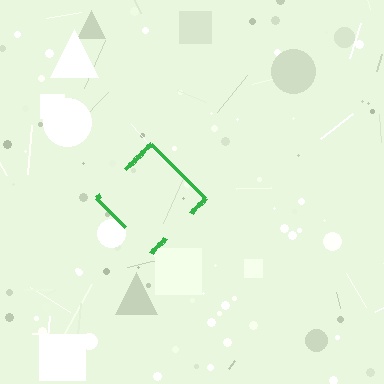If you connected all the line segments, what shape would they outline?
They would outline a diamond.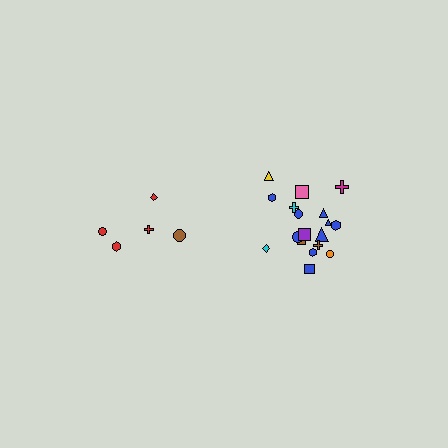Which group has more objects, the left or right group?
The right group.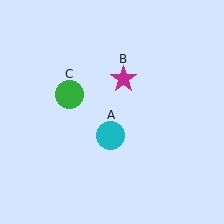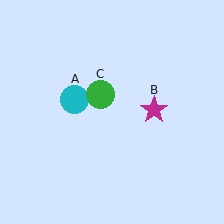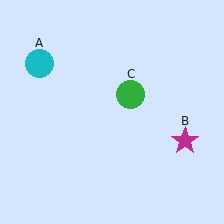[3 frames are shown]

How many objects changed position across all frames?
3 objects changed position: cyan circle (object A), magenta star (object B), green circle (object C).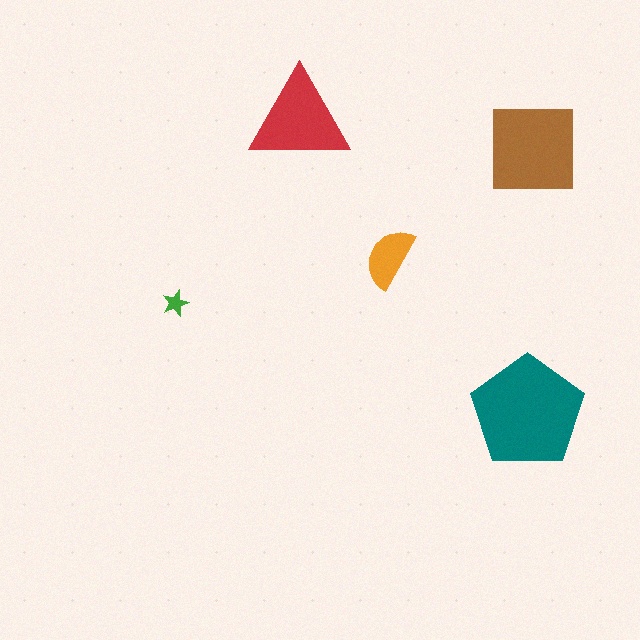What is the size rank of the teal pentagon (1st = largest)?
1st.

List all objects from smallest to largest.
The green star, the orange semicircle, the red triangle, the brown square, the teal pentagon.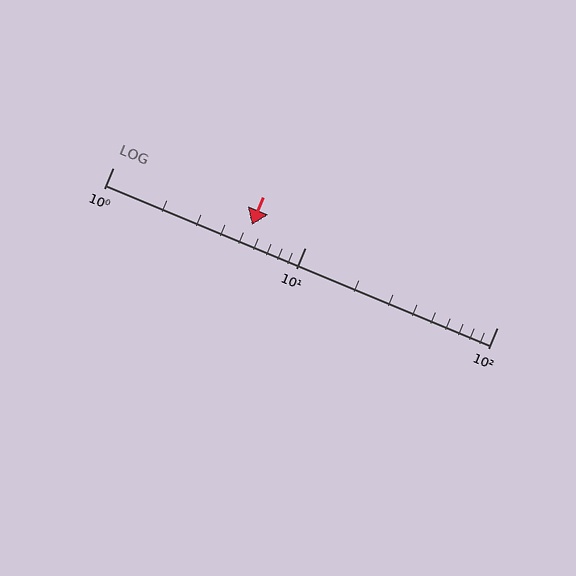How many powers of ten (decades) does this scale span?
The scale spans 2 decades, from 1 to 100.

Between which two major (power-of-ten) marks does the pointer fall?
The pointer is between 1 and 10.